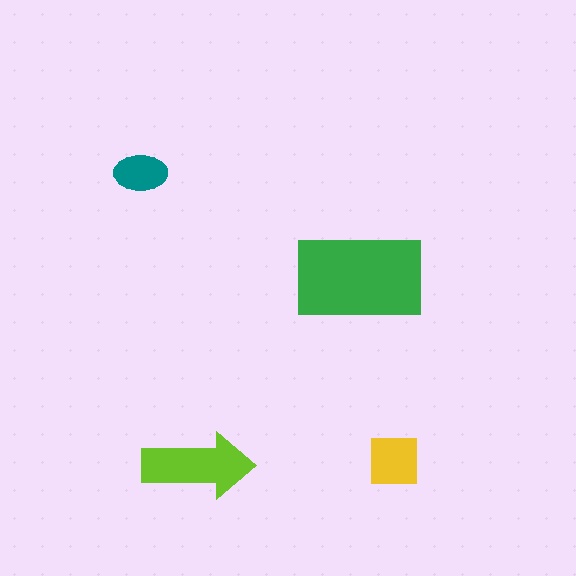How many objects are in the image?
There are 4 objects in the image.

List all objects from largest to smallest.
The green rectangle, the lime arrow, the yellow square, the teal ellipse.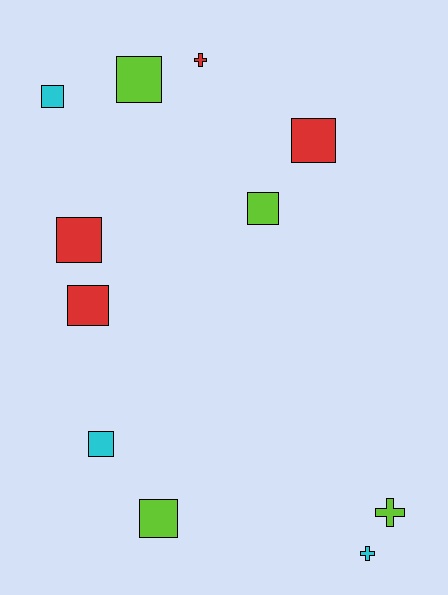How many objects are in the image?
There are 11 objects.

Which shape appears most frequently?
Square, with 8 objects.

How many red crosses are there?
There is 1 red cross.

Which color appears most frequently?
Red, with 4 objects.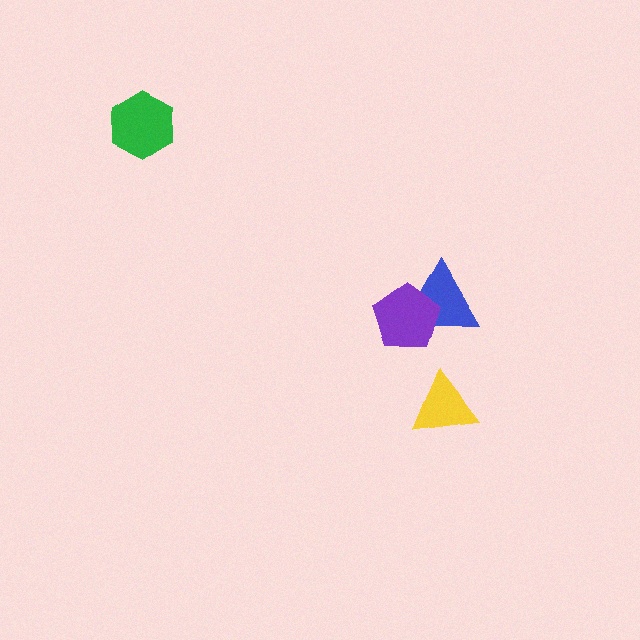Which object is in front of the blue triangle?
The purple pentagon is in front of the blue triangle.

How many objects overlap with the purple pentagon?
1 object overlaps with the purple pentagon.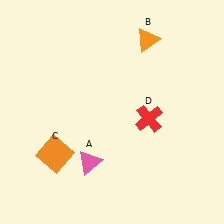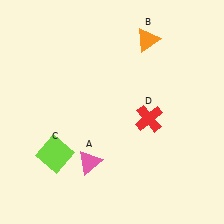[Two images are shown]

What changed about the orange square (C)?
In Image 1, C is orange. In Image 2, it changed to lime.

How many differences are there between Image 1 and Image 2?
There is 1 difference between the two images.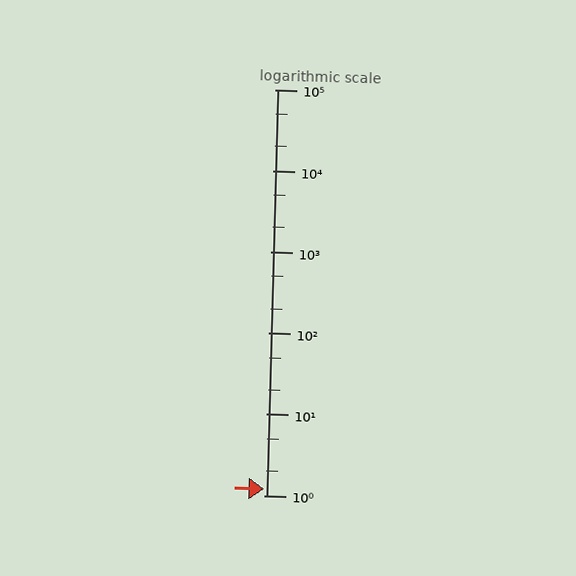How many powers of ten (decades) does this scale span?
The scale spans 5 decades, from 1 to 100000.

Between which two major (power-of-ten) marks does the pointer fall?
The pointer is between 1 and 10.